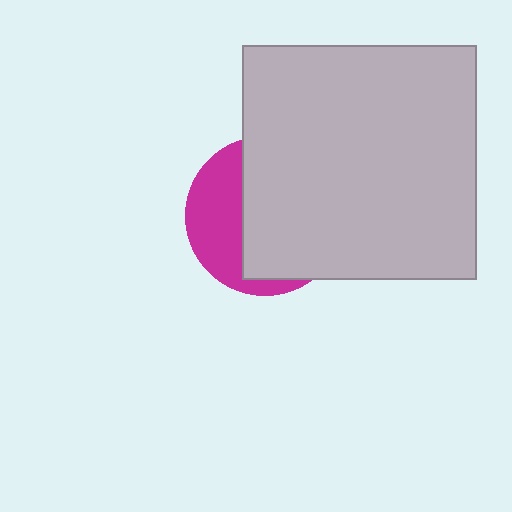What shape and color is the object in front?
The object in front is a light gray square.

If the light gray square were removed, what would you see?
You would see the complete magenta circle.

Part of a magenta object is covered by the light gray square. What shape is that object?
It is a circle.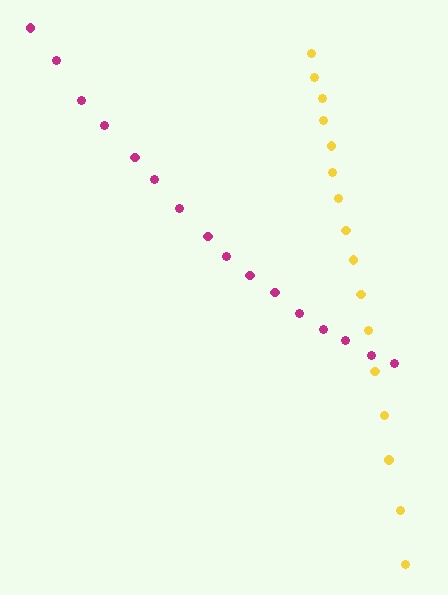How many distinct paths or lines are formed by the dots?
There are 2 distinct paths.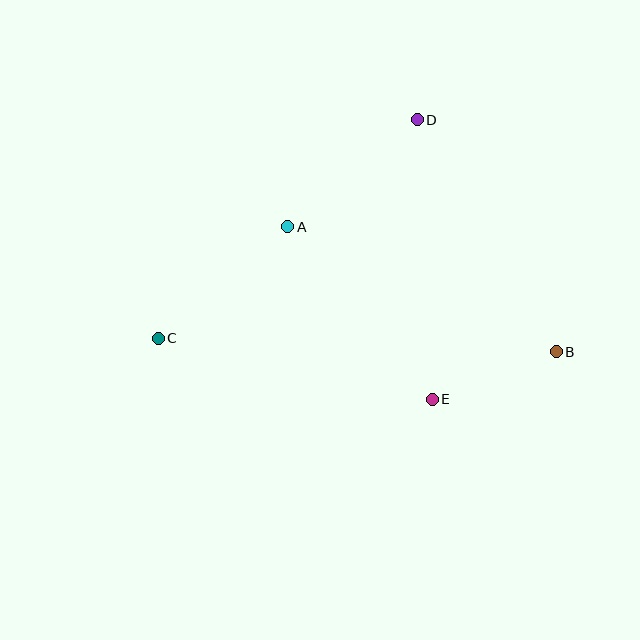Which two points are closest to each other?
Points B and E are closest to each other.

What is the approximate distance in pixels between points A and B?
The distance between A and B is approximately 297 pixels.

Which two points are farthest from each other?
Points B and C are farthest from each other.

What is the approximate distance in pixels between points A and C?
The distance between A and C is approximately 171 pixels.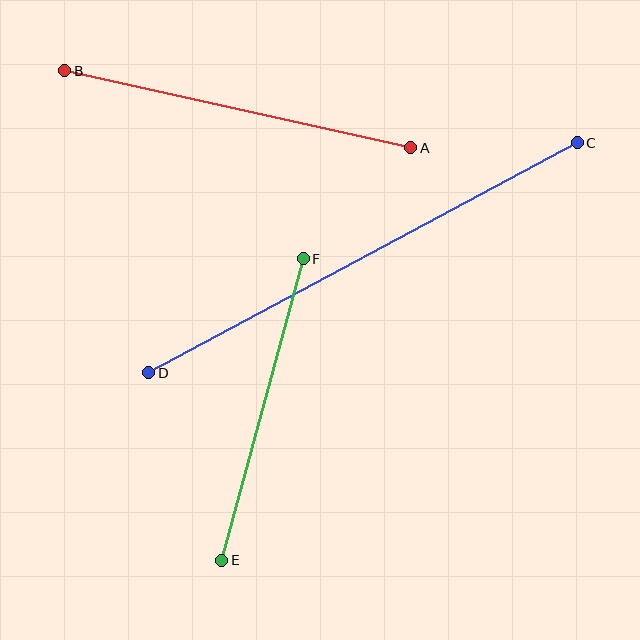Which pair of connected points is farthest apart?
Points C and D are farthest apart.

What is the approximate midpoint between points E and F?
The midpoint is at approximately (262, 410) pixels.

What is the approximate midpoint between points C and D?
The midpoint is at approximately (363, 258) pixels.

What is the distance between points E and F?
The distance is approximately 312 pixels.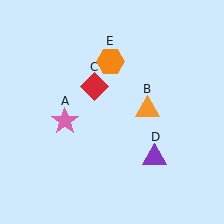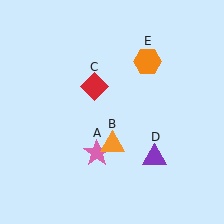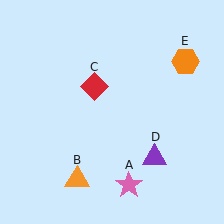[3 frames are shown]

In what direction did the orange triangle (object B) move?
The orange triangle (object B) moved down and to the left.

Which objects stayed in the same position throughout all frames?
Red diamond (object C) and purple triangle (object D) remained stationary.